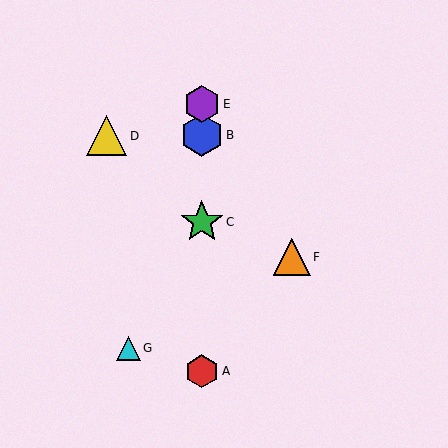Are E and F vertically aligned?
No, E is at x≈202 and F is at x≈292.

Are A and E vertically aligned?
Yes, both are at x≈202.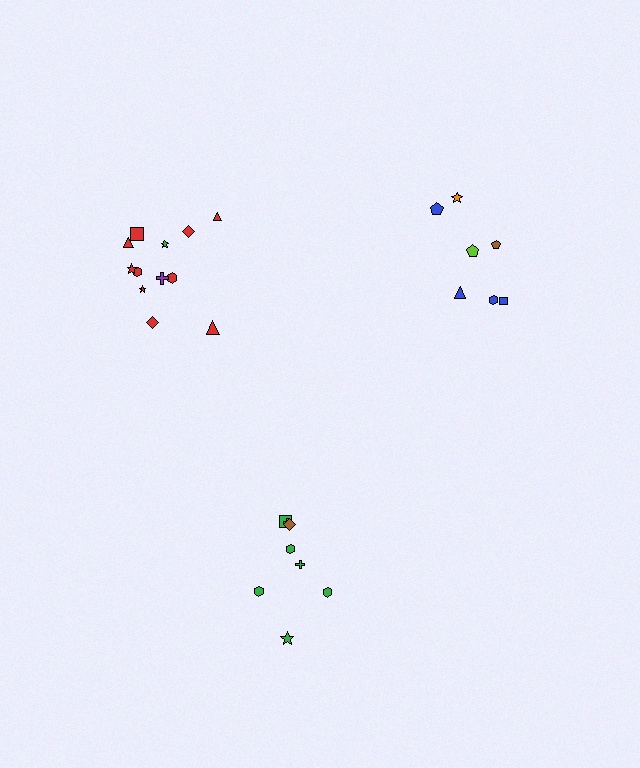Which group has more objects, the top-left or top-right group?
The top-left group.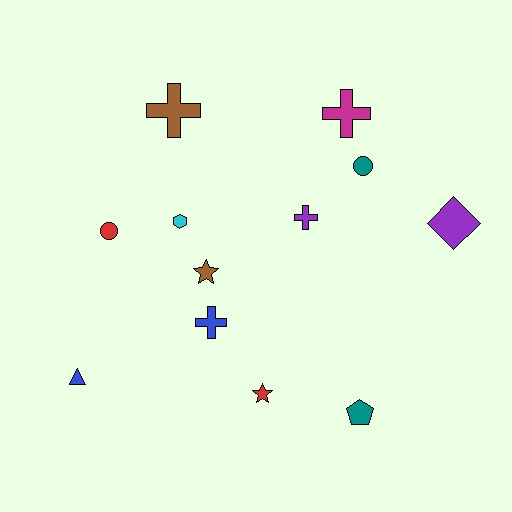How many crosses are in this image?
There are 4 crosses.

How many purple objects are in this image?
There are 2 purple objects.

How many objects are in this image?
There are 12 objects.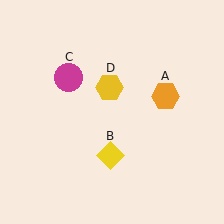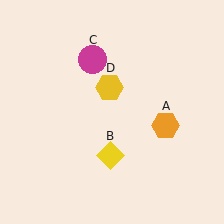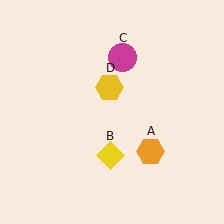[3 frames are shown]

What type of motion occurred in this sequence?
The orange hexagon (object A), magenta circle (object C) rotated clockwise around the center of the scene.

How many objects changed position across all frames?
2 objects changed position: orange hexagon (object A), magenta circle (object C).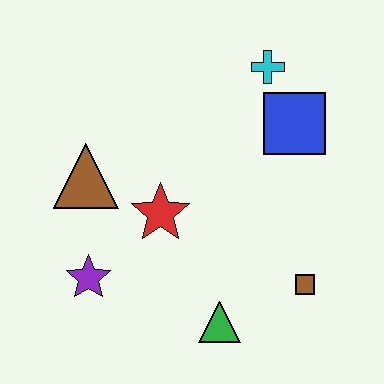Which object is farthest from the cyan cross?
The purple star is farthest from the cyan cross.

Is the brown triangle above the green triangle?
Yes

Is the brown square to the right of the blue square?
Yes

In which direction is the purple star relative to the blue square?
The purple star is to the left of the blue square.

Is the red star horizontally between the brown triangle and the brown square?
Yes